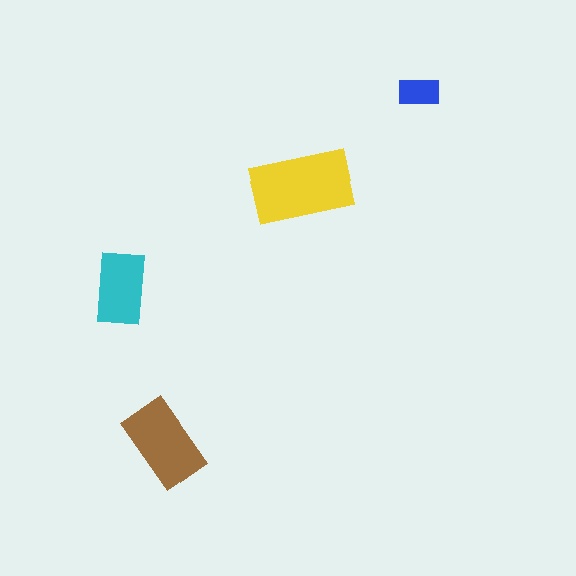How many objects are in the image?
There are 4 objects in the image.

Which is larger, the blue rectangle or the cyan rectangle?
The cyan one.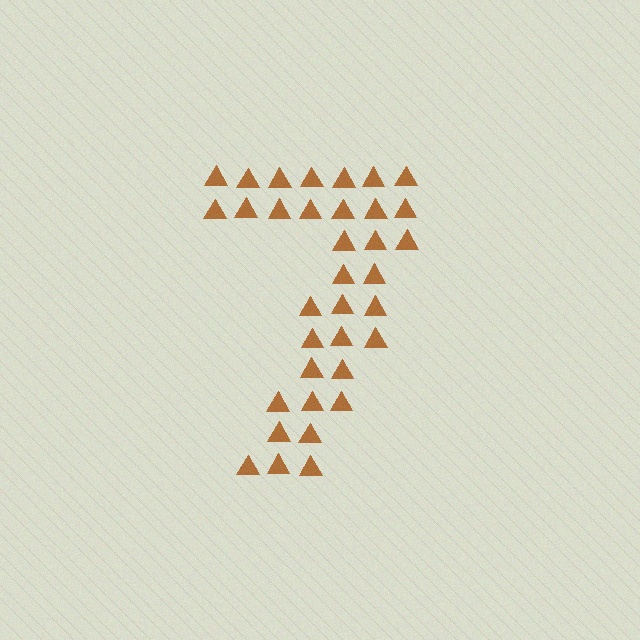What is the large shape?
The large shape is the digit 7.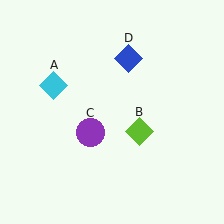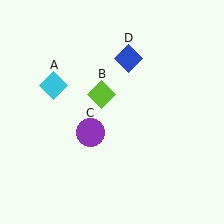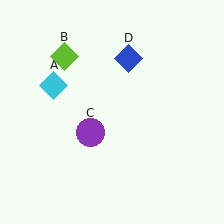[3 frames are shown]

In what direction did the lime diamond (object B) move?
The lime diamond (object B) moved up and to the left.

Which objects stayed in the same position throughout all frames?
Cyan diamond (object A) and purple circle (object C) and blue diamond (object D) remained stationary.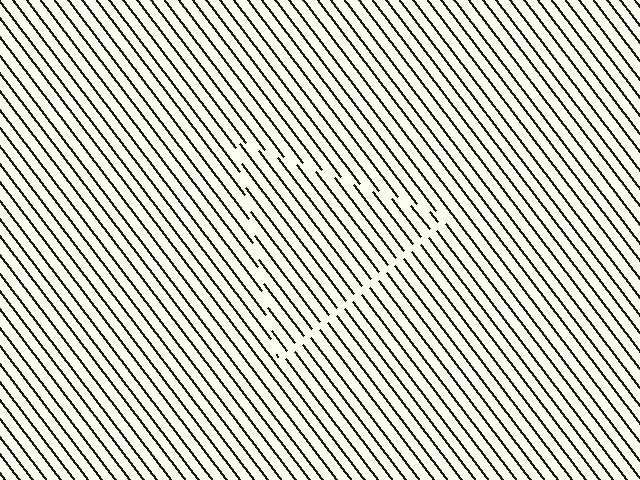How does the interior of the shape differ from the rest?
The interior of the shape contains the same grating, shifted by half a period — the contour is defined by the phase discontinuity where line-ends from the inner and outer gratings abut.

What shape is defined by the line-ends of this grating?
An illusory triangle. The interior of the shape contains the same grating, shifted by half a period — the contour is defined by the phase discontinuity where line-ends from the inner and outer gratings abut.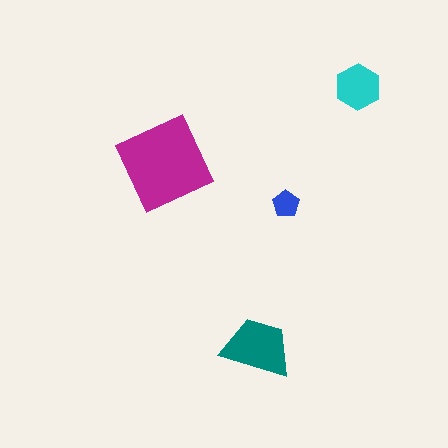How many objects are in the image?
There are 4 objects in the image.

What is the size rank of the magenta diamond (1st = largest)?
1st.